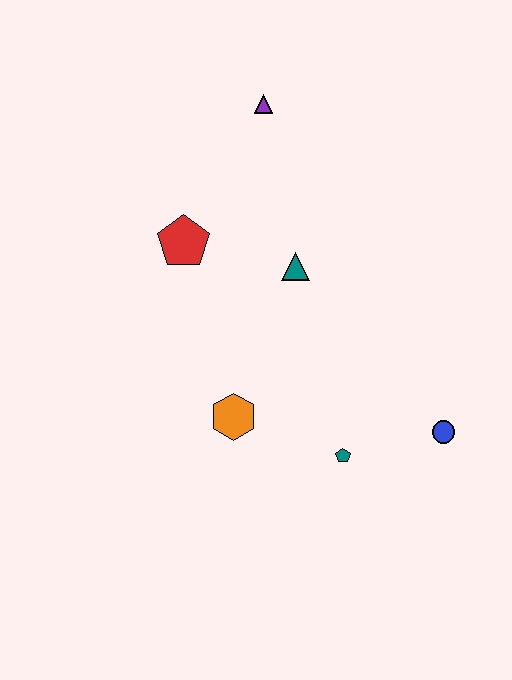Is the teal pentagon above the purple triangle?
No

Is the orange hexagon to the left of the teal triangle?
Yes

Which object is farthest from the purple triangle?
The blue circle is farthest from the purple triangle.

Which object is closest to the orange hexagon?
The teal pentagon is closest to the orange hexagon.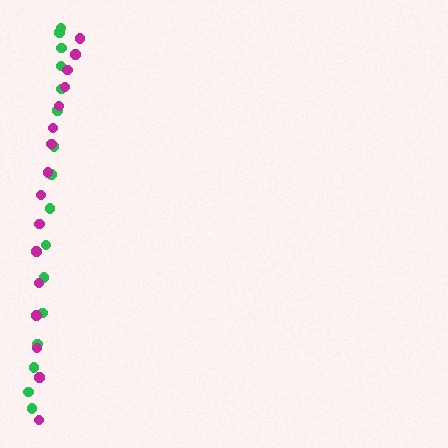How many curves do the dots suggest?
There are 2 distinct paths.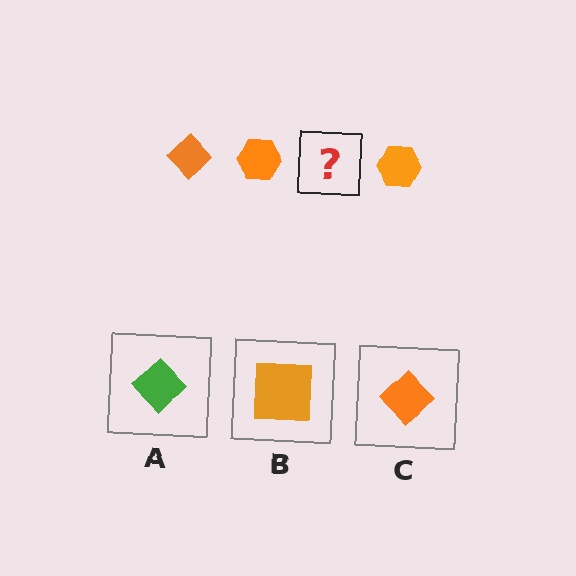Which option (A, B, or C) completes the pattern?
C.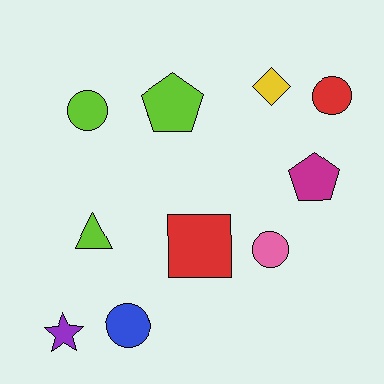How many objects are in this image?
There are 10 objects.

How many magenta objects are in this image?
There is 1 magenta object.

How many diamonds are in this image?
There is 1 diamond.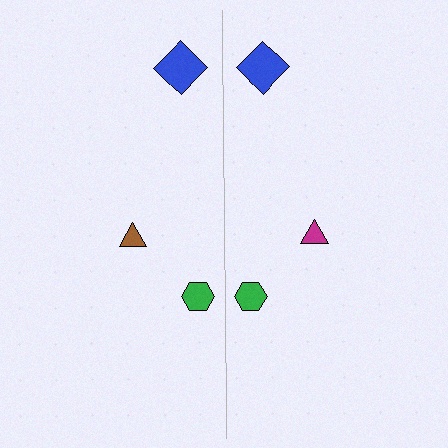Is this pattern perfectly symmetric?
No, the pattern is not perfectly symmetric. The magenta triangle on the right side breaks the symmetry — its mirror counterpart is brown.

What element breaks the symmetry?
The magenta triangle on the right side breaks the symmetry — its mirror counterpart is brown.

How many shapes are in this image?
There are 6 shapes in this image.